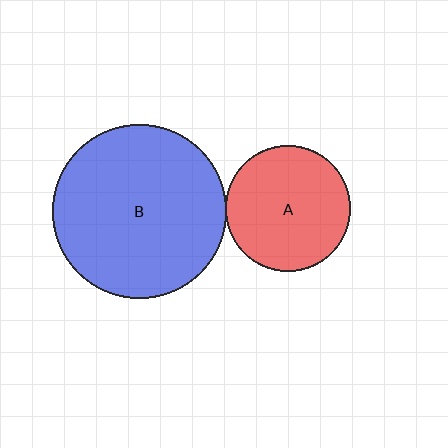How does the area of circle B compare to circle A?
Approximately 1.9 times.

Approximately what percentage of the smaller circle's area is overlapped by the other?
Approximately 5%.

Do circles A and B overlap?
Yes.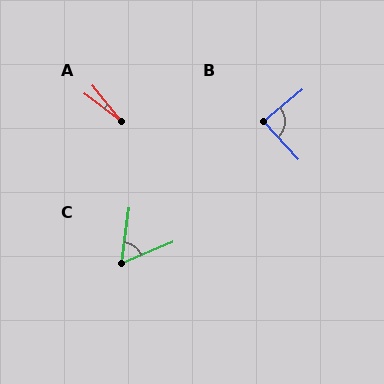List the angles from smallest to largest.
A (15°), C (59°), B (87°).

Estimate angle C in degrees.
Approximately 59 degrees.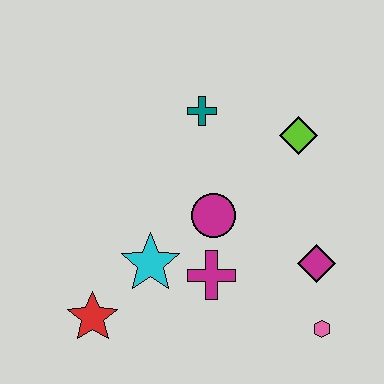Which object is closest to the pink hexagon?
The magenta diamond is closest to the pink hexagon.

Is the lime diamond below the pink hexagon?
No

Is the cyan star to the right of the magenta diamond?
No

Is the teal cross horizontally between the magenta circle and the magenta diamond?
No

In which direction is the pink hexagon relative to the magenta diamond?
The pink hexagon is below the magenta diamond.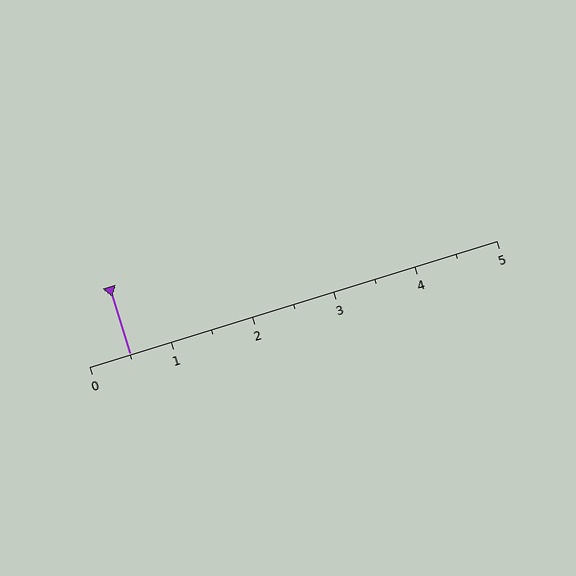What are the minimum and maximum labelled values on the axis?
The axis runs from 0 to 5.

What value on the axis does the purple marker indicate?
The marker indicates approximately 0.5.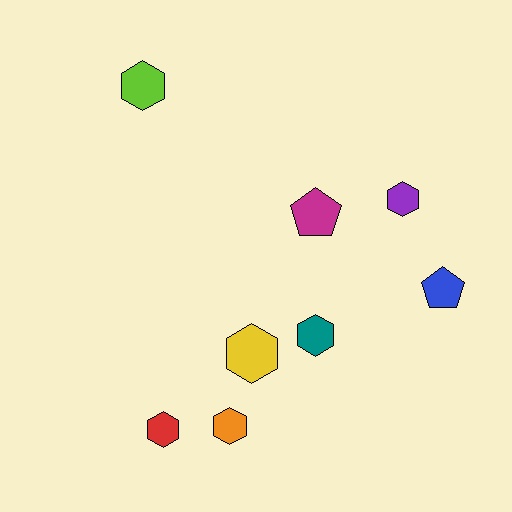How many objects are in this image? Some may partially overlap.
There are 8 objects.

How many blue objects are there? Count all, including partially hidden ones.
There is 1 blue object.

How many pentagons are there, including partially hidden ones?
There are 2 pentagons.